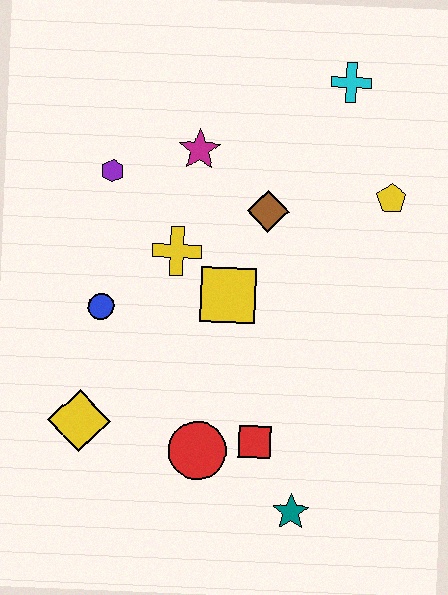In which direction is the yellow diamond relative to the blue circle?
The yellow diamond is below the blue circle.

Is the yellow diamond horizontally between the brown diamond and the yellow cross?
No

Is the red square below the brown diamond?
Yes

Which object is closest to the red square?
The red circle is closest to the red square.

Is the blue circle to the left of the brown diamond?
Yes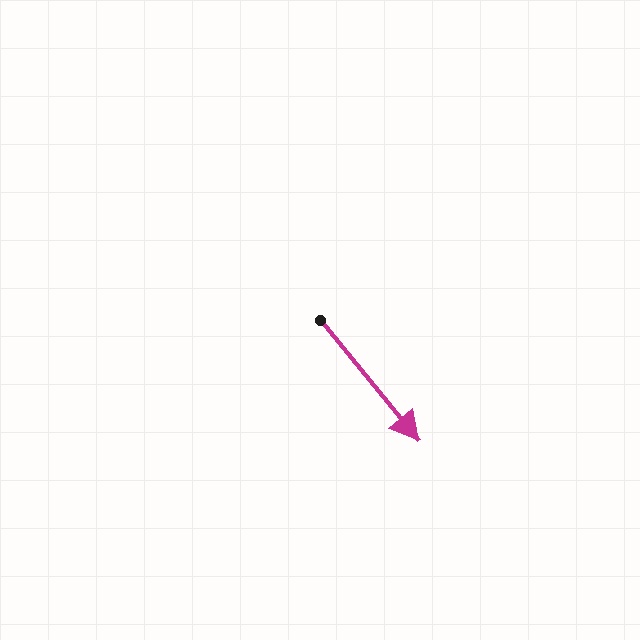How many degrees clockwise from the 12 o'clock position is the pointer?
Approximately 141 degrees.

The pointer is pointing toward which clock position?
Roughly 5 o'clock.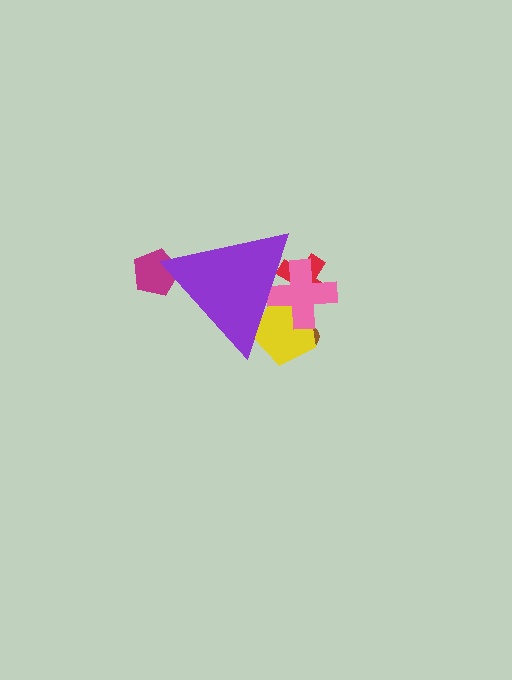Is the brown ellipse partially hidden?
Yes, the brown ellipse is partially hidden behind the purple triangle.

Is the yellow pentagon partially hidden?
Yes, the yellow pentagon is partially hidden behind the purple triangle.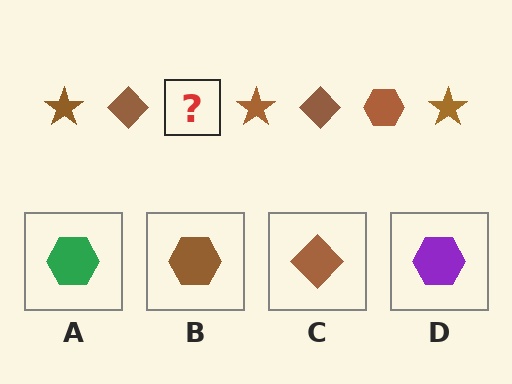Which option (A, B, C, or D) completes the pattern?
B.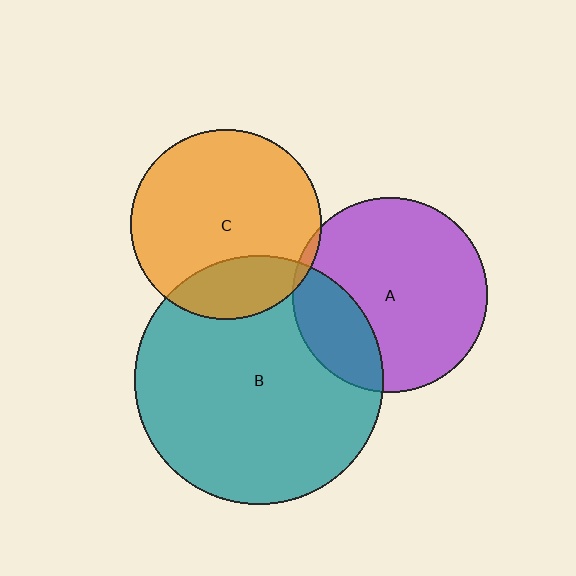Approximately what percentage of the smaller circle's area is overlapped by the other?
Approximately 25%.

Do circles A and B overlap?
Yes.